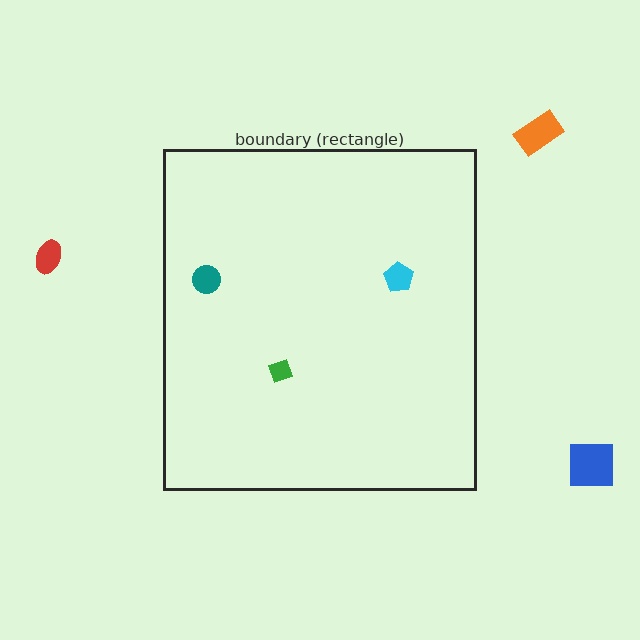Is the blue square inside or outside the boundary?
Outside.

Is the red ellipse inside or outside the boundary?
Outside.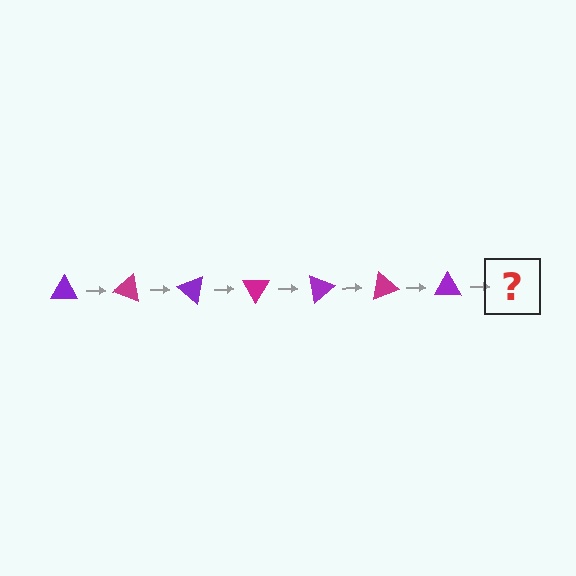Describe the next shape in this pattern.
It should be a magenta triangle, rotated 140 degrees from the start.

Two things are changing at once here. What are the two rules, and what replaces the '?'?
The two rules are that it rotates 20 degrees each step and the color cycles through purple and magenta. The '?' should be a magenta triangle, rotated 140 degrees from the start.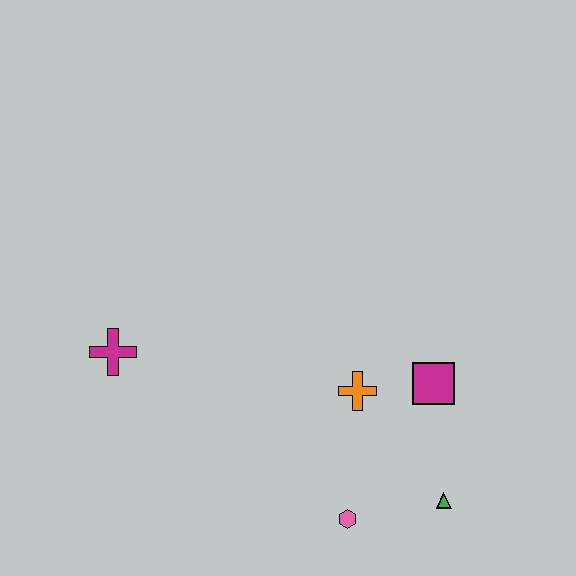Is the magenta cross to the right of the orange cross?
No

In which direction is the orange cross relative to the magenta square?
The orange cross is to the left of the magenta square.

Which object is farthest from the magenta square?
The magenta cross is farthest from the magenta square.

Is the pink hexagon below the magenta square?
Yes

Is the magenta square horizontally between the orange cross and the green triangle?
Yes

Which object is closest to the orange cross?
The magenta square is closest to the orange cross.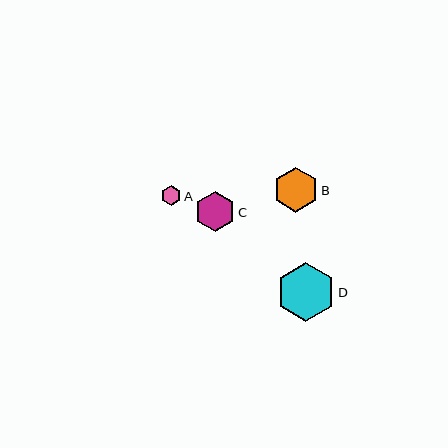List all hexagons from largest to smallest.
From largest to smallest: D, B, C, A.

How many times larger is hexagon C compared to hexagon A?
Hexagon C is approximately 2.0 times the size of hexagon A.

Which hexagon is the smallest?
Hexagon A is the smallest with a size of approximately 20 pixels.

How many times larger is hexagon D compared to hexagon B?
Hexagon D is approximately 1.3 times the size of hexagon B.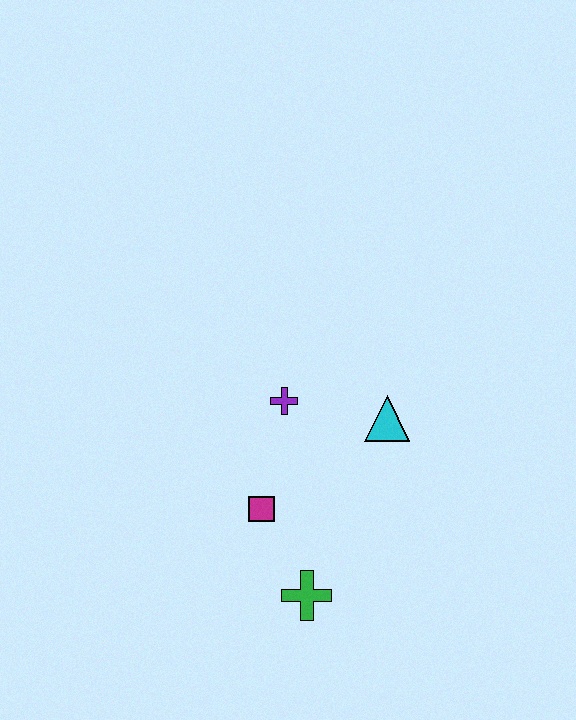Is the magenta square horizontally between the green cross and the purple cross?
No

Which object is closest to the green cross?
The magenta square is closest to the green cross.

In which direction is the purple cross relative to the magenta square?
The purple cross is above the magenta square.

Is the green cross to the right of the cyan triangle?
No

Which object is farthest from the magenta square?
The cyan triangle is farthest from the magenta square.